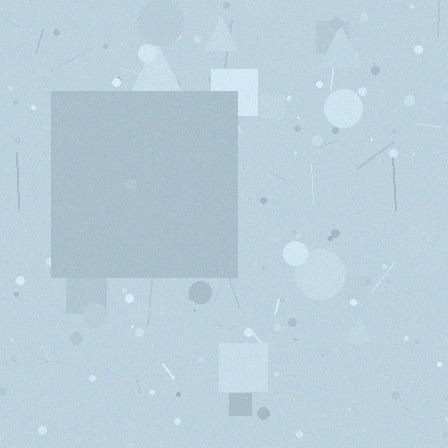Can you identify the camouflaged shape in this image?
The camouflaged shape is a square.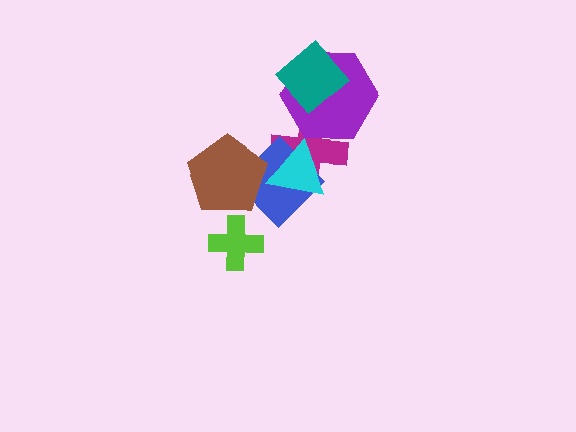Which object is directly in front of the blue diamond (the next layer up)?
The cyan triangle is directly in front of the blue diamond.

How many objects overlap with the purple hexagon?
2 objects overlap with the purple hexagon.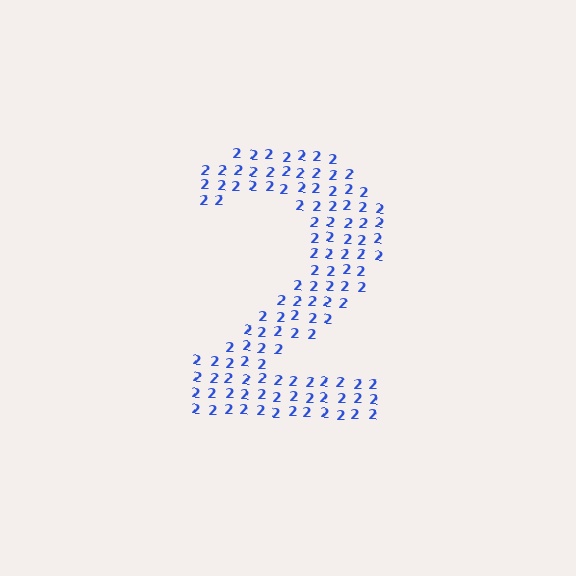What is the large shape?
The large shape is the digit 2.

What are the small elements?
The small elements are digit 2's.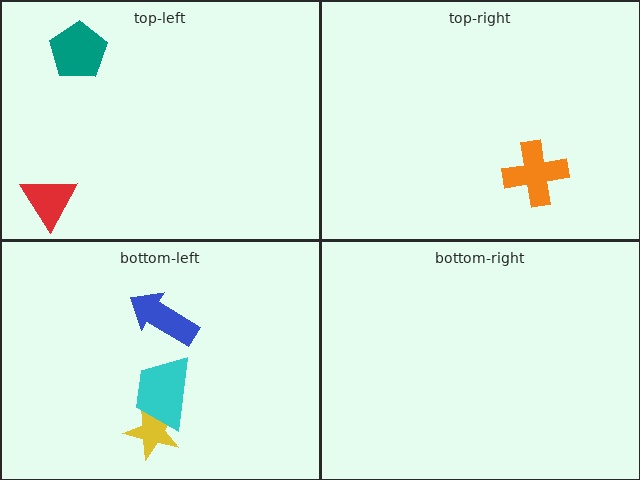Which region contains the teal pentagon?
The top-left region.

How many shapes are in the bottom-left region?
3.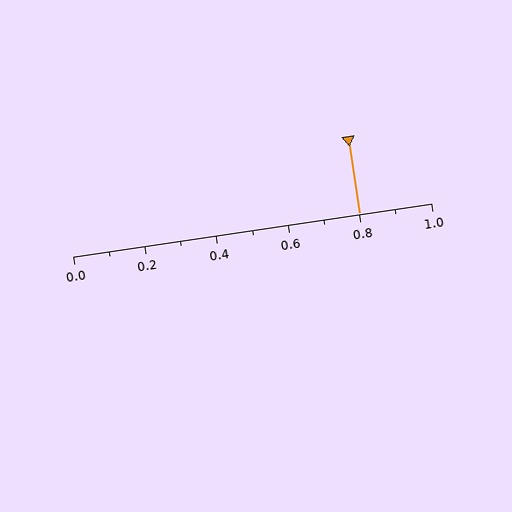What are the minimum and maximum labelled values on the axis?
The axis runs from 0.0 to 1.0.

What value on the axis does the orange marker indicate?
The marker indicates approximately 0.8.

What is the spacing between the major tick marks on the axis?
The major ticks are spaced 0.2 apart.